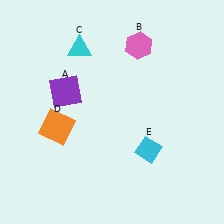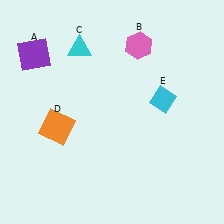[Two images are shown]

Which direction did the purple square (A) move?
The purple square (A) moved up.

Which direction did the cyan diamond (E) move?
The cyan diamond (E) moved up.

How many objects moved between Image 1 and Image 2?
2 objects moved between the two images.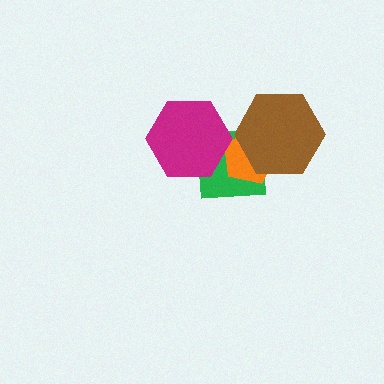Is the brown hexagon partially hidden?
No, no other shape covers it.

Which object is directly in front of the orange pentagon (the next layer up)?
The brown hexagon is directly in front of the orange pentagon.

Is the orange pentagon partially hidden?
Yes, it is partially covered by another shape.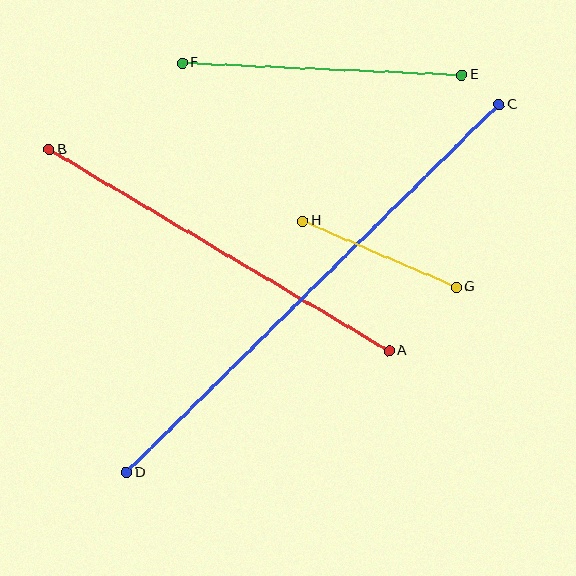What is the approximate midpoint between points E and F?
The midpoint is at approximately (322, 69) pixels.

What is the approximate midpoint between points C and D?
The midpoint is at approximately (313, 288) pixels.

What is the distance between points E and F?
The distance is approximately 279 pixels.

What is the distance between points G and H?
The distance is approximately 167 pixels.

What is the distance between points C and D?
The distance is approximately 524 pixels.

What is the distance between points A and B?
The distance is approximately 395 pixels.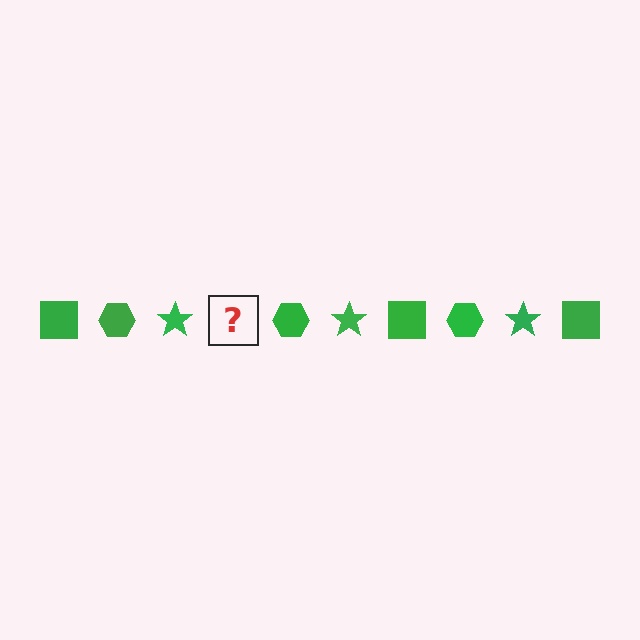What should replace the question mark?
The question mark should be replaced with a green square.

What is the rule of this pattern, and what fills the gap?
The rule is that the pattern cycles through square, hexagon, star shapes in green. The gap should be filled with a green square.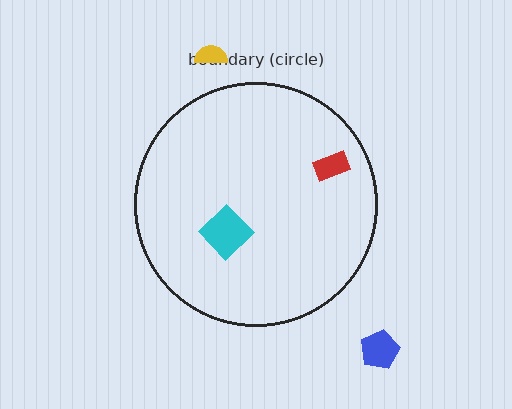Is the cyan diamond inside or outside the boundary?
Inside.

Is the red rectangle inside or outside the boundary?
Inside.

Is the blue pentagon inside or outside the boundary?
Outside.